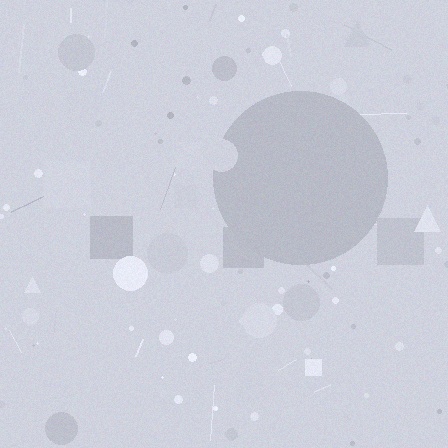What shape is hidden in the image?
A circle is hidden in the image.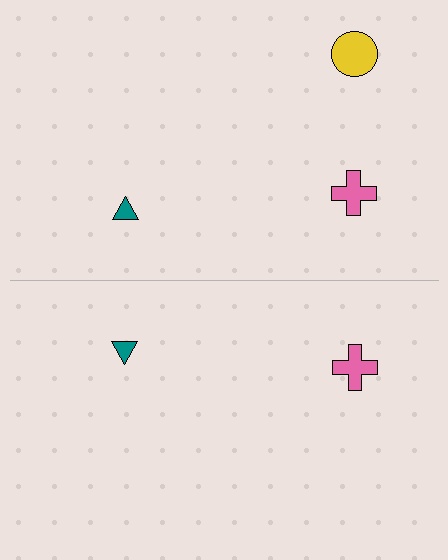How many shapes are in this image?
There are 5 shapes in this image.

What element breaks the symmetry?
A yellow circle is missing from the bottom side.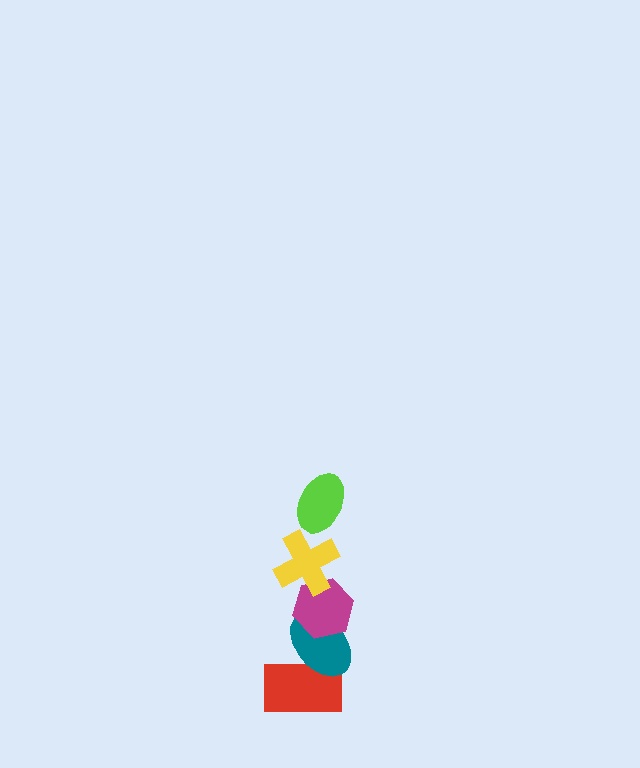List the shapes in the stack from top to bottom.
From top to bottom: the lime ellipse, the yellow cross, the magenta hexagon, the teal ellipse, the red rectangle.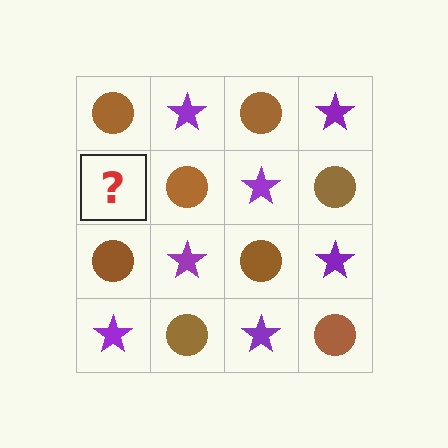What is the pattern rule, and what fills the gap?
The rule is that it alternates brown circle and purple star in a checkerboard pattern. The gap should be filled with a purple star.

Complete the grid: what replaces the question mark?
The question mark should be replaced with a purple star.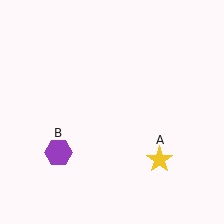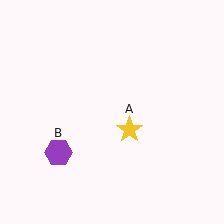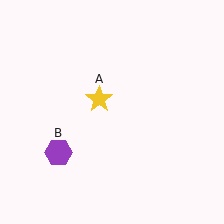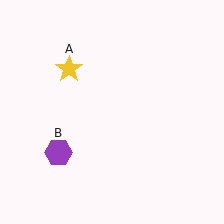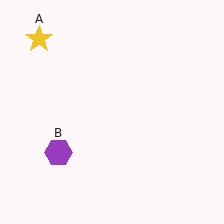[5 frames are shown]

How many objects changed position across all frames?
1 object changed position: yellow star (object A).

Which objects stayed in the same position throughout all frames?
Purple hexagon (object B) remained stationary.